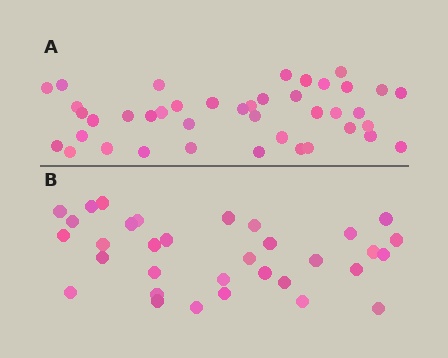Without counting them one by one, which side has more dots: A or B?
Region A (the top region) has more dots.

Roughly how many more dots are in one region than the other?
Region A has roughly 8 or so more dots than region B.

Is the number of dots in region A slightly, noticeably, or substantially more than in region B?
Region A has only slightly more — the two regions are fairly close. The ratio is roughly 1.2 to 1.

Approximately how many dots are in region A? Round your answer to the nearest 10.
About 40 dots. (The exact count is 41, which rounds to 40.)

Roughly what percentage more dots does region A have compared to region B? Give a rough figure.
About 25% more.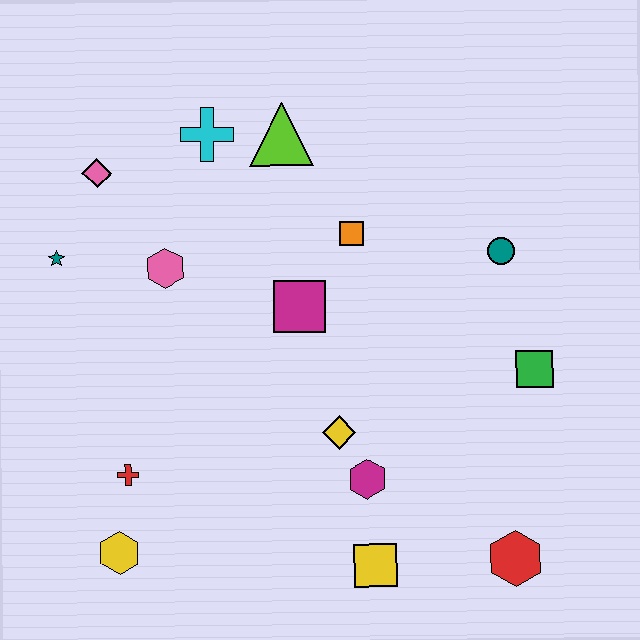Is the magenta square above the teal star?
No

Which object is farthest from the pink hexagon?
The red hexagon is farthest from the pink hexagon.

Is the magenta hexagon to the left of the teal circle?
Yes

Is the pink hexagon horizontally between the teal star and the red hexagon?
Yes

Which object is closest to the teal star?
The pink diamond is closest to the teal star.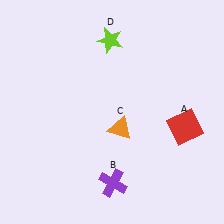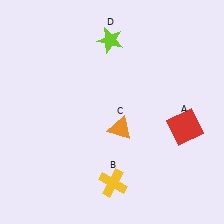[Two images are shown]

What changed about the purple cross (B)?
In Image 1, B is purple. In Image 2, it changed to yellow.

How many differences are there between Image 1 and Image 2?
There is 1 difference between the two images.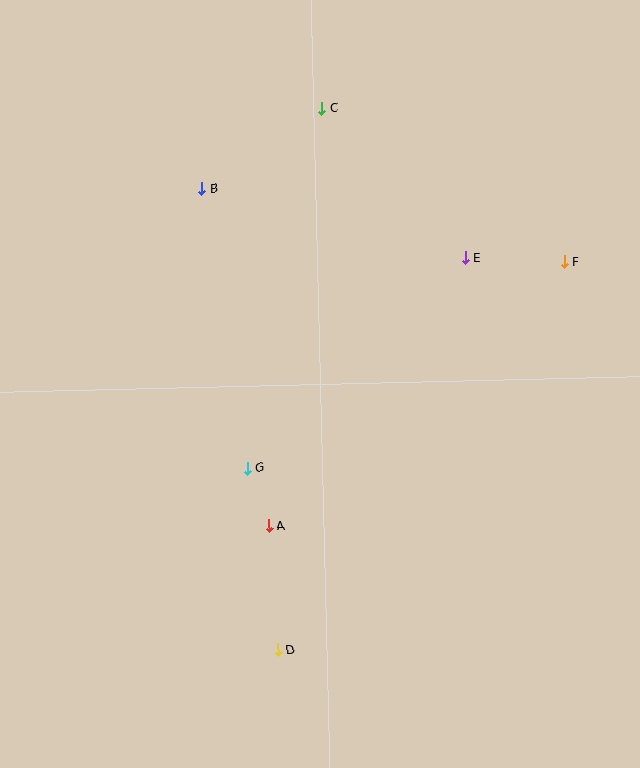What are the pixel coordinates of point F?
Point F is at (564, 262).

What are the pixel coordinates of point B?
Point B is at (202, 189).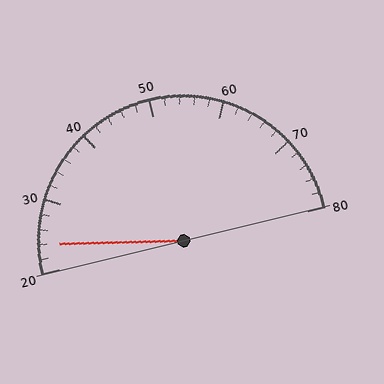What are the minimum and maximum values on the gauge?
The gauge ranges from 20 to 80.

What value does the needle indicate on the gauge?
The needle indicates approximately 24.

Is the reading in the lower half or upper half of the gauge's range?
The reading is in the lower half of the range (20 to 80).